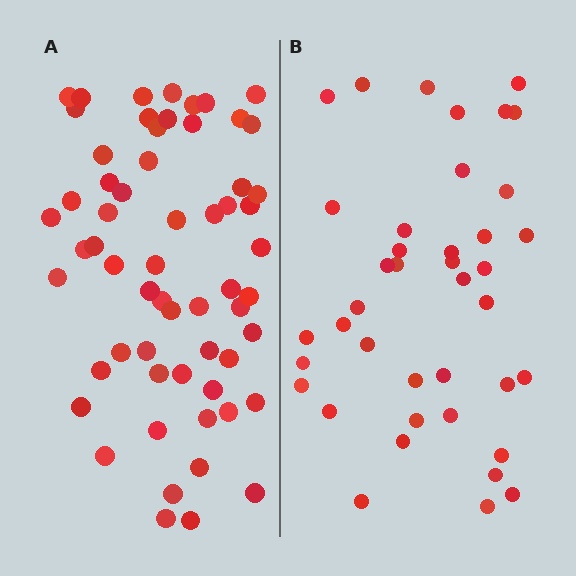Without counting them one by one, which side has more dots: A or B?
Region A (the left region) has more dots.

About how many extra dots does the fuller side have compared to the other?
Region A has approximately 20 more dots than region B.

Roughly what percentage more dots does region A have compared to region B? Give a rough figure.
About 50% more.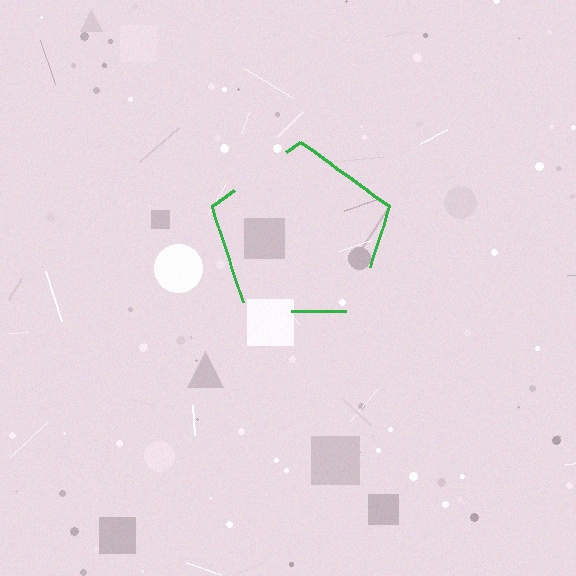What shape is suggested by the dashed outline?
The dashed outline suggests a pentagon.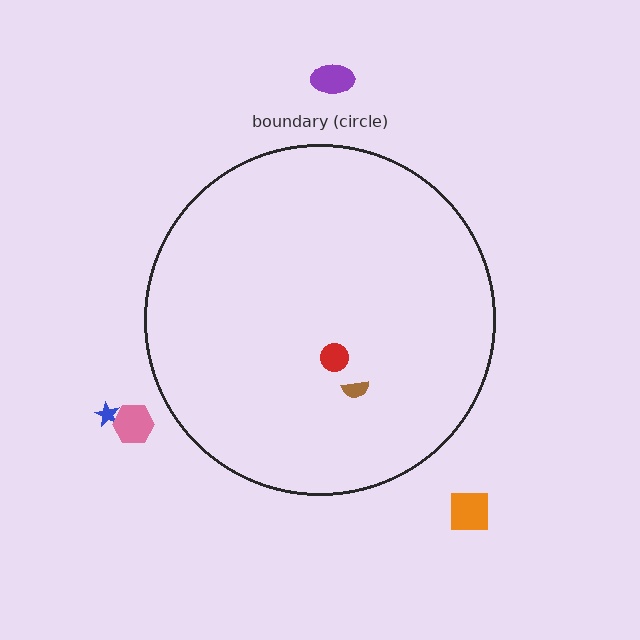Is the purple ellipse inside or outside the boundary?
Outside.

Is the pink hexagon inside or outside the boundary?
Outside.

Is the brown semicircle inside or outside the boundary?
Inside.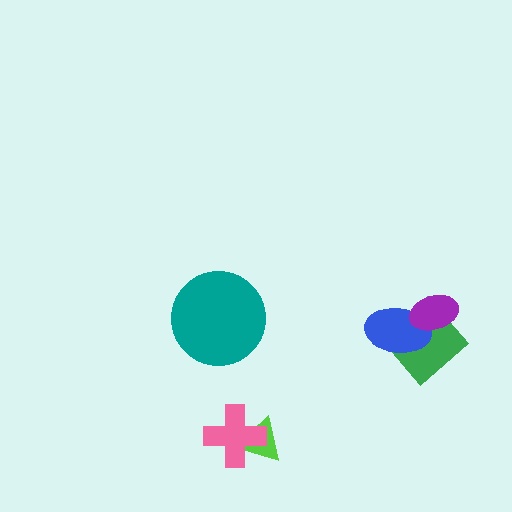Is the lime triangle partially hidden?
Yes, it is partially covered by another shape.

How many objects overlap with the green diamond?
2 objects overlap with the green diamond.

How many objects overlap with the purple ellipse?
2 objects overlap with the purple ellipse.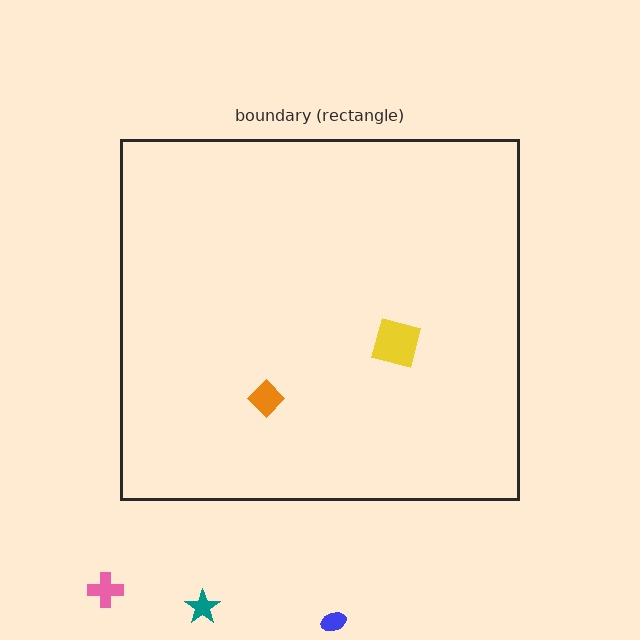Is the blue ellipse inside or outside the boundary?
Outside.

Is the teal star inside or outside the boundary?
Outside.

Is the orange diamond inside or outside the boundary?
Inside.